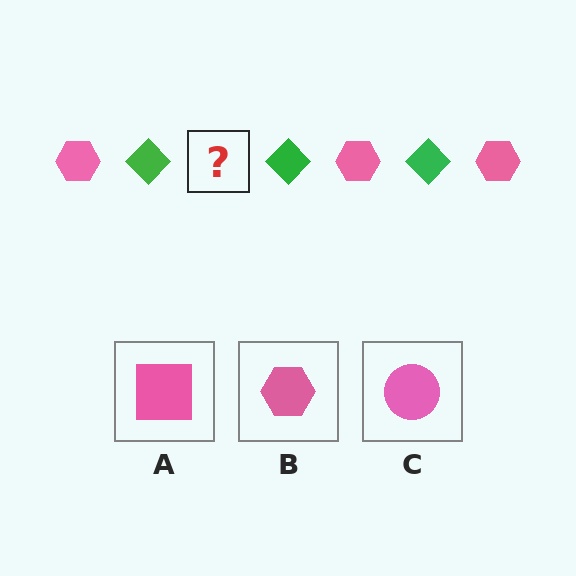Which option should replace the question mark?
Option B.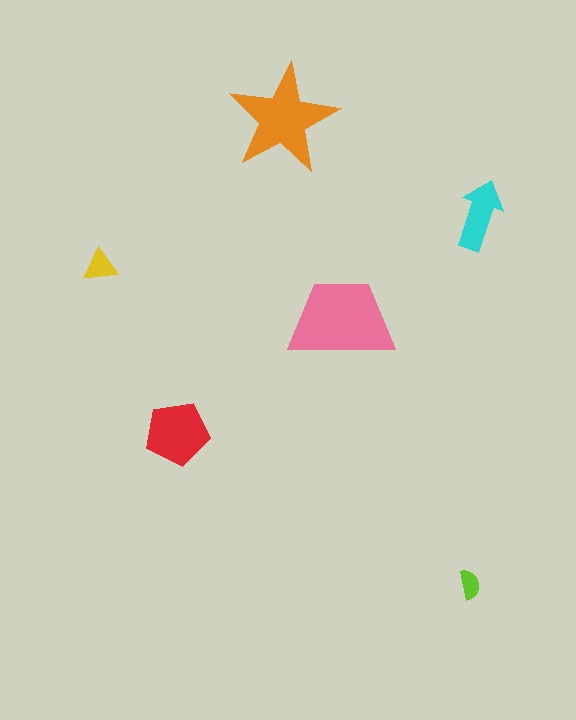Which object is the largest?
The pink trapezoid.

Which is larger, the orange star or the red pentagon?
The orange star.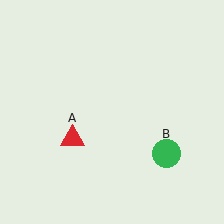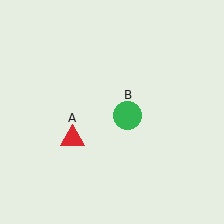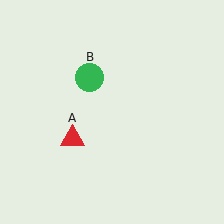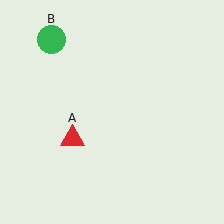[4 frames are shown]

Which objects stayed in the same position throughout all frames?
Red triangle (object A) remained stationary.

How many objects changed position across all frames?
1 object changed position: green circle (object B).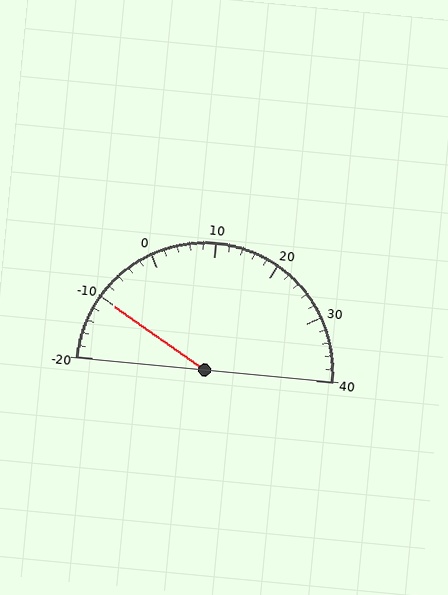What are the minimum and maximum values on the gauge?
The gauge ranges from -20 to 40.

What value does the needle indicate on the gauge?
The needle indicates approximately -10.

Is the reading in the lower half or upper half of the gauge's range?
The reading is in the lower half of the range (-20 to 40).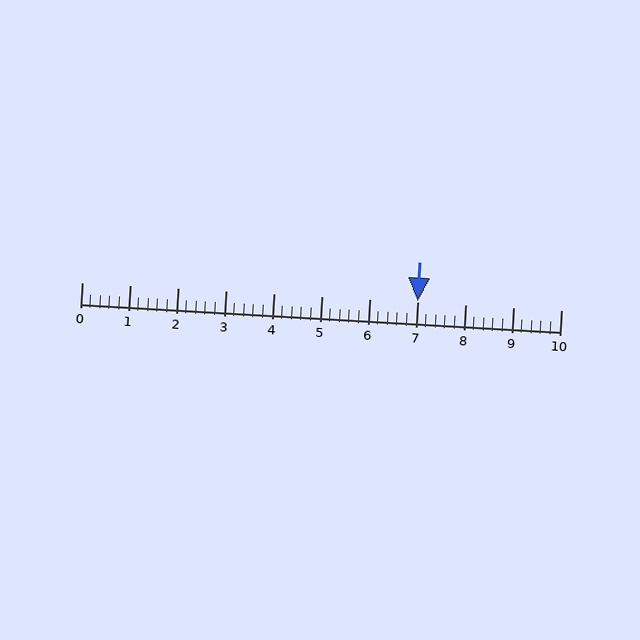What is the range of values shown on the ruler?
The ruler shows values from 0 to 10.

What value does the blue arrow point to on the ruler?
The blue arrow points to approximately 7.0.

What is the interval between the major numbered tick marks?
The major tick marks are spaced 1 units apart.